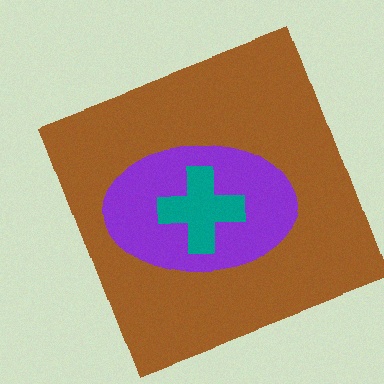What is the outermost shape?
The brown square.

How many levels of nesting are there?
3.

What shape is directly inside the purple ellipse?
The teal cross.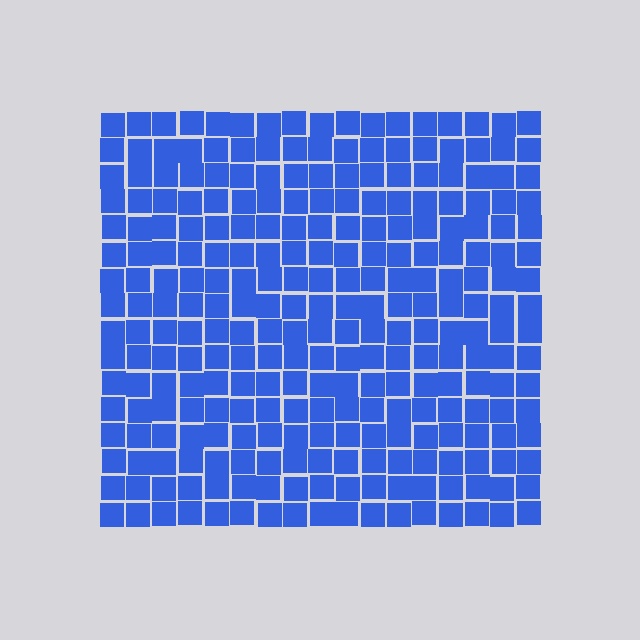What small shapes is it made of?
It is made of small squares.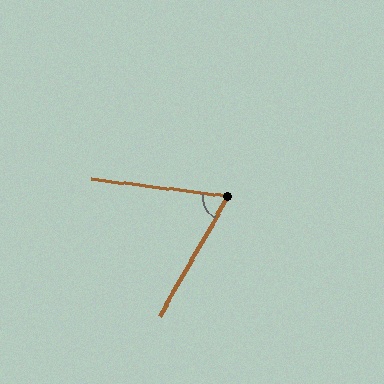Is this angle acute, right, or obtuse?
It is acute.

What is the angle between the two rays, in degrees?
Approximately 67 degrees.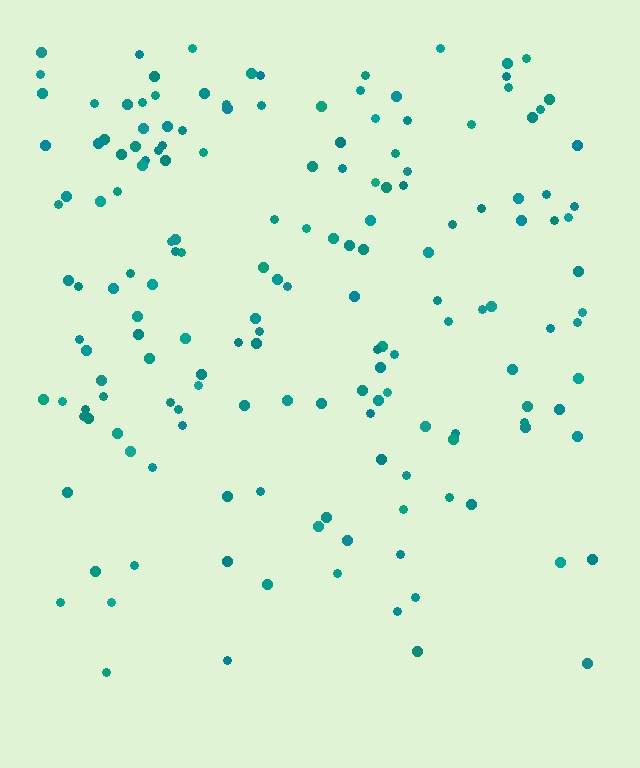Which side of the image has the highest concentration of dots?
The top.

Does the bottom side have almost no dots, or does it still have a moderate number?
Still a moderate number, just noticeably fewer than the top.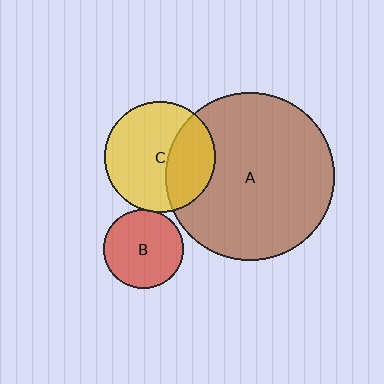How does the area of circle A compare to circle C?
Approximately 2.3 times.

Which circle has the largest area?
Circle A (brown).